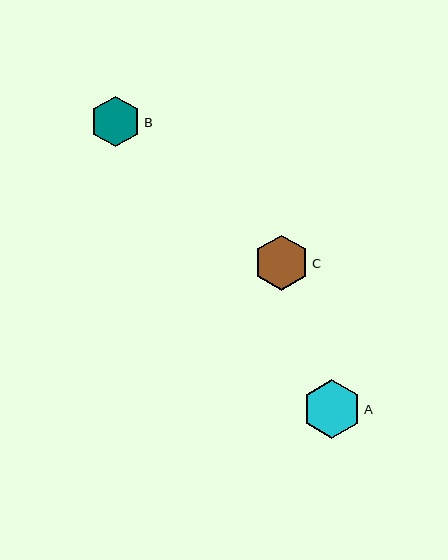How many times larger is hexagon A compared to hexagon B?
Hexagon A is approximately 1.2 times the size of hexagon B.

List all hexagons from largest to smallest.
From largest to smallest: A, C, B.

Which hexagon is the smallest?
Hexagon B is the smallest with a size of approximately 51 pixels.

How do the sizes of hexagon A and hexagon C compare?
Hexagon A and hexagon C are approximately the same size.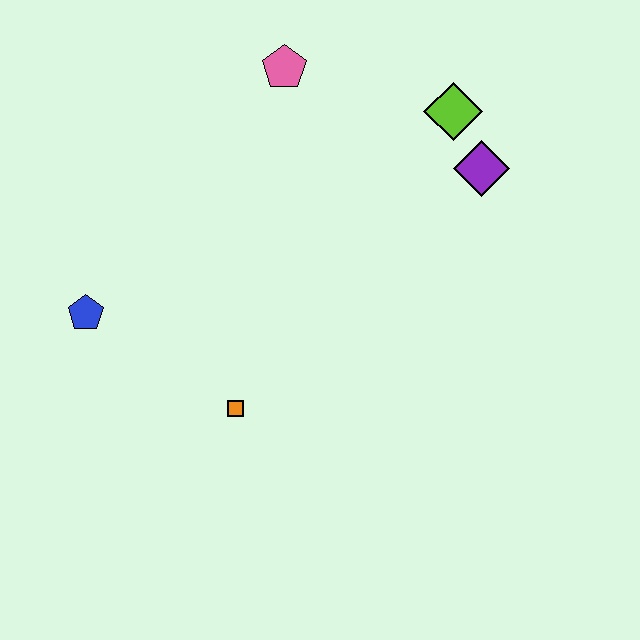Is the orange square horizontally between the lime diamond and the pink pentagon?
No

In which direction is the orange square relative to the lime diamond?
The orange square is below the lime diamond.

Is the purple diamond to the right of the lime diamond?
Yes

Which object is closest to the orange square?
The blue pentagon is closest to the orange square.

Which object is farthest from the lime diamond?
The blue pentagon is farthest from the lime diamond.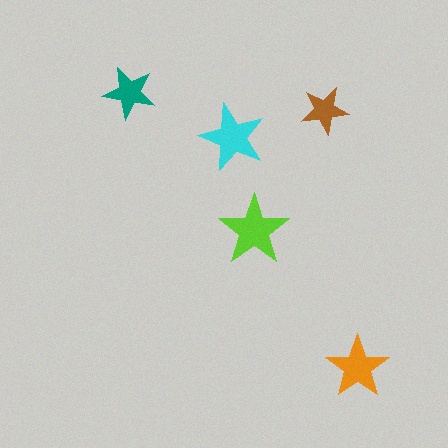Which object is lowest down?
The orange star is bottommost.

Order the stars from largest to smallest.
the lime one, the cyan one, the orange one, the teal one, the brown one.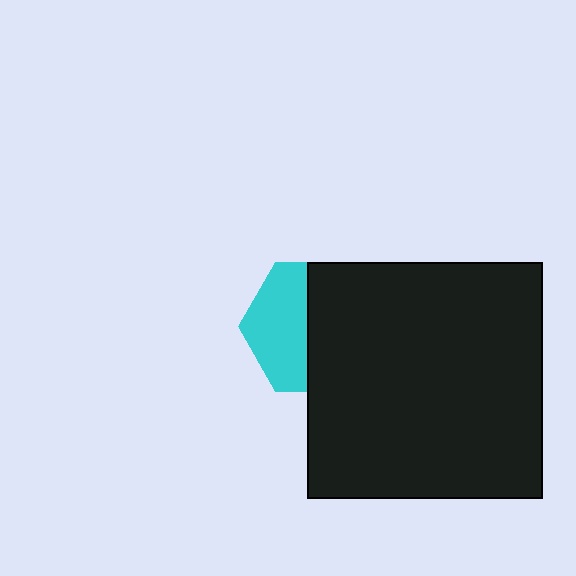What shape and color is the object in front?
The object in front is a black square.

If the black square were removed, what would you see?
You would see the complete cyan hexagon.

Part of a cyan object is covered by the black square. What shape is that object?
It is a hexagon.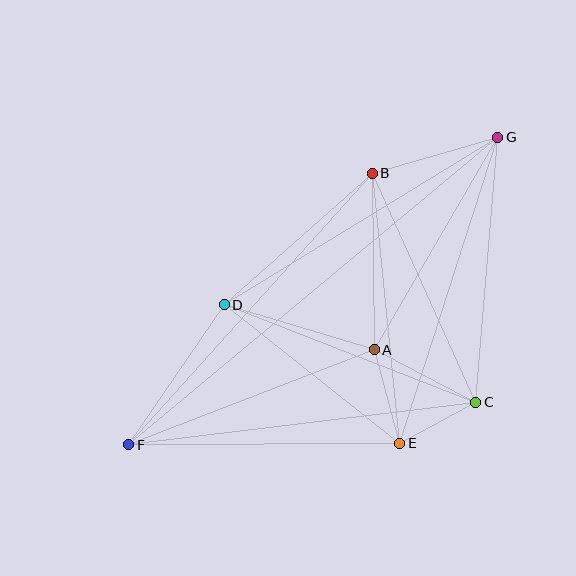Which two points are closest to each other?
Points C and E are closest to each other.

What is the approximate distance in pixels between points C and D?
The distance between C and D is approximately 269 pixels.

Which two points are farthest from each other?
Points F and G are farthest from each other.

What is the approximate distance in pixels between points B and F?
The distance between B and F is approximately 365 pixels.